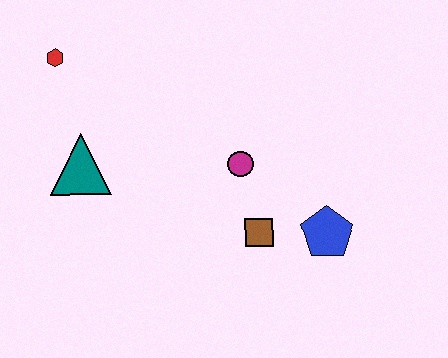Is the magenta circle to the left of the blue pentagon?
Yes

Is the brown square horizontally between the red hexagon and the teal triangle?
No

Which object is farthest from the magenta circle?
The red hexagon is farthest from the magenta circle.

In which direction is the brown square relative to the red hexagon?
The brown square is to the right of the red hexagon.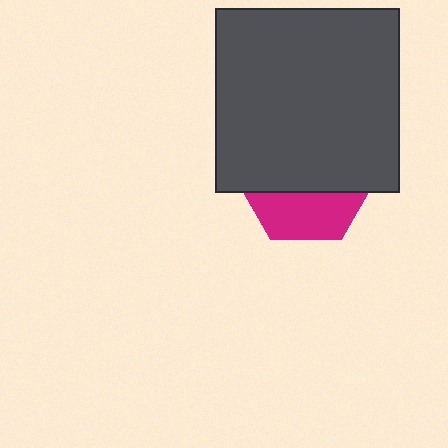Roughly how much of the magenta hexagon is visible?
A small part of it is visible (roughly 35%).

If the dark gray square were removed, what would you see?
You would see the complete magenta hexagon.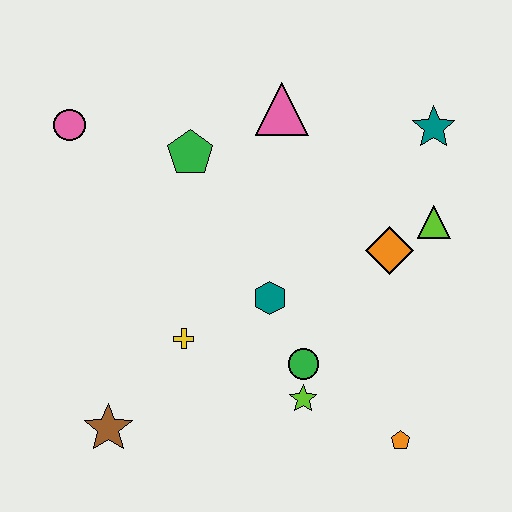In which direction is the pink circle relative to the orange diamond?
The pink circle is to the left of the orange diamond.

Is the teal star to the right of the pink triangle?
Yes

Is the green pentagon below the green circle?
No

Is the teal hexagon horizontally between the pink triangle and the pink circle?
Yes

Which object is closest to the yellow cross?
The teal hexagon is closest to the yellow cross.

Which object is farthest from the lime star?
The pink circle is farthest from the lime star.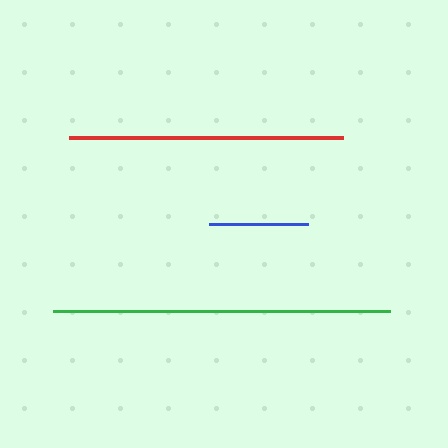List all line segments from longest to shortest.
From longest to shortest: green, red, blue.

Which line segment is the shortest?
The blue line is the shortest at approximately 99 pixels.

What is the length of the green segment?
The green segment is approximately 337 pixels long.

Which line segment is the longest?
The green line is the longest at approximately 337 pixels.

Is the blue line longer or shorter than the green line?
The green line is longer than the blue line.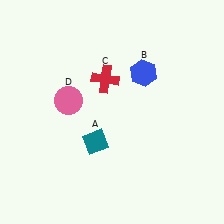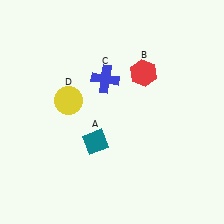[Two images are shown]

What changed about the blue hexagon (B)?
In Image 1, B is blue. In Image 2, it changed to red.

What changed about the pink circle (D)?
In Image 1, D is pink. In Image 2, it changed to yellow.